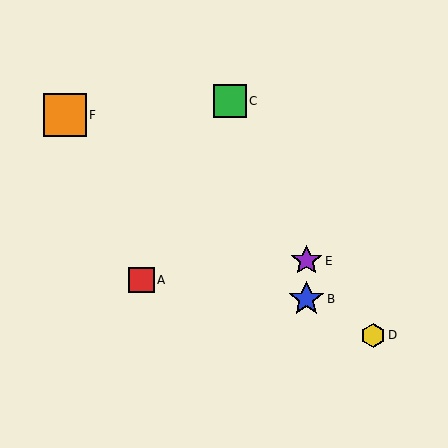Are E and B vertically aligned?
Yes, both are at x≈306.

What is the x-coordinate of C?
Object C is at x≈230.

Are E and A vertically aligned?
No, E is at x≈306 and A is at x≈142.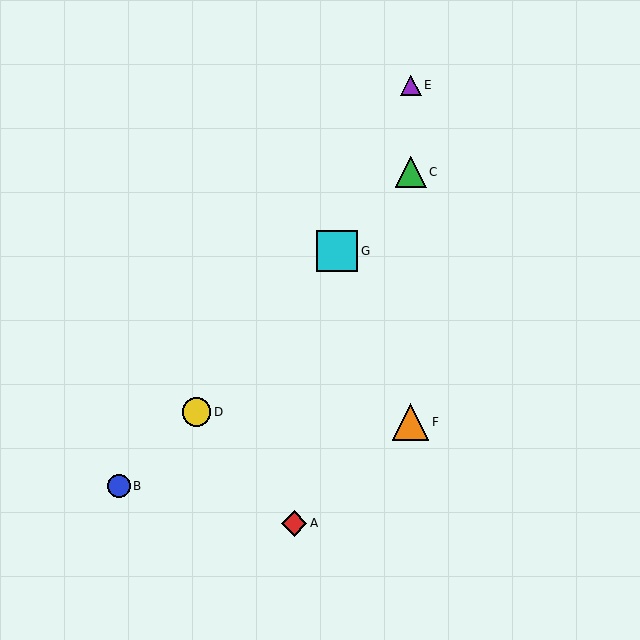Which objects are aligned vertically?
Objects C, E, F are aligned vertically.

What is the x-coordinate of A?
Object A is at x≈294.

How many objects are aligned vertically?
3 objects (C, E, F) are aligned vertically.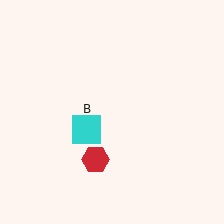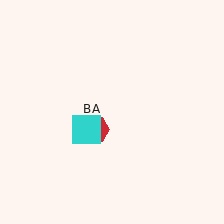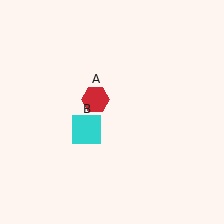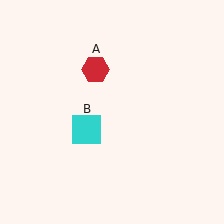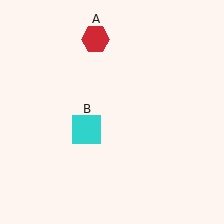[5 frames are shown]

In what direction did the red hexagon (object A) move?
The red hexagon (object A) moved up.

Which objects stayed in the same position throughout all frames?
Cyan square (object B) remained stationary.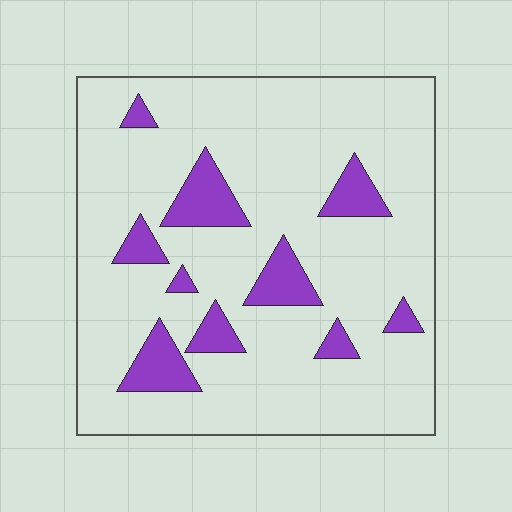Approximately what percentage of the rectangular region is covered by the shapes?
Approximately 15%.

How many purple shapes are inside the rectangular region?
10.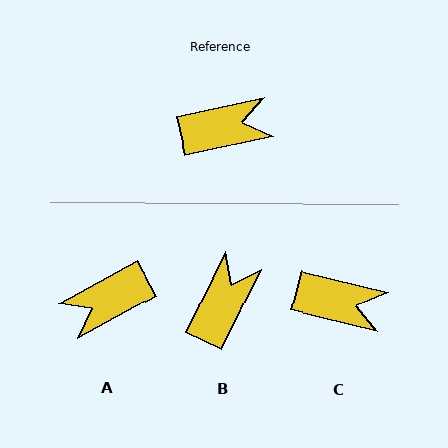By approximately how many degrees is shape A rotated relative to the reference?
Approximately 163 degrees clockwise.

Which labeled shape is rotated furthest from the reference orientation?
A, about 163 degrees away.